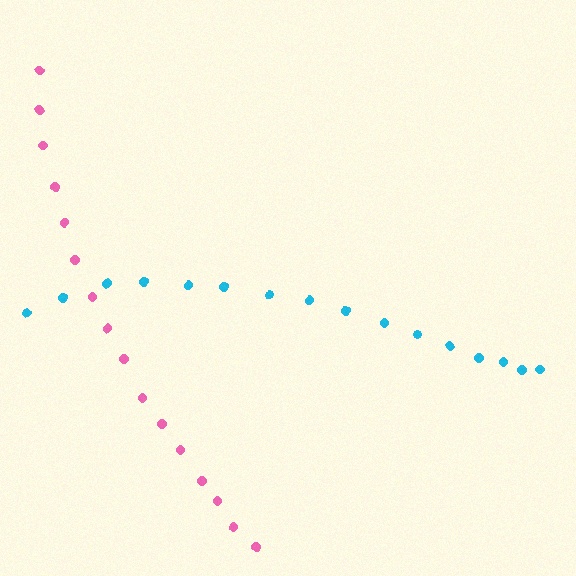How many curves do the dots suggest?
There are 2 distinct paths.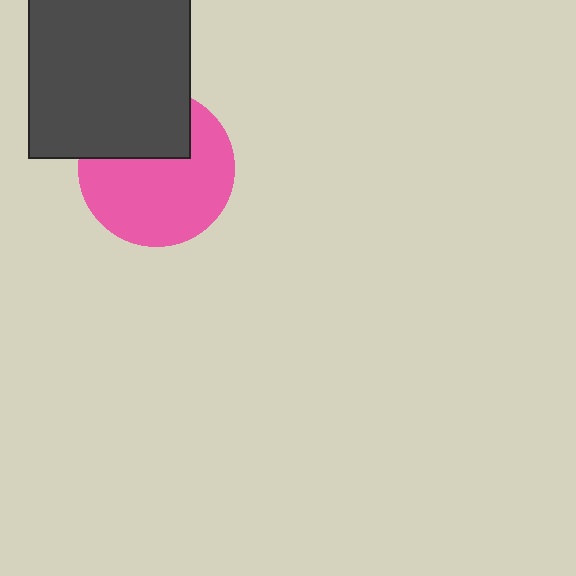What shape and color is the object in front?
The object in front is a dark gray square.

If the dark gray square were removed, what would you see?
You would see the complete pink circle.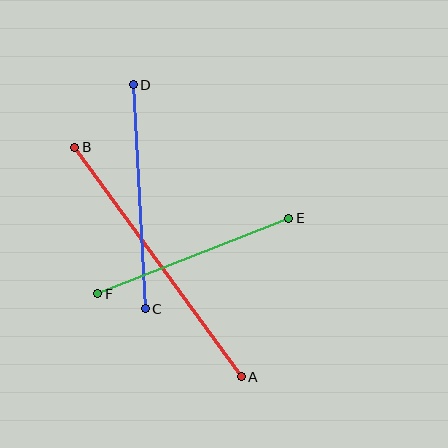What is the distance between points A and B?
The distance is approximately 283 pixels.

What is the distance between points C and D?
The distance is approximately 224 pixels.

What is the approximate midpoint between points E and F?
The midpoint is at approximately (193, 256) pixels.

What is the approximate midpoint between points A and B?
The midpoint is at approximately (158, 262) pixels.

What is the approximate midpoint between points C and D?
The midpoint is at approximately (139, 197) pixels.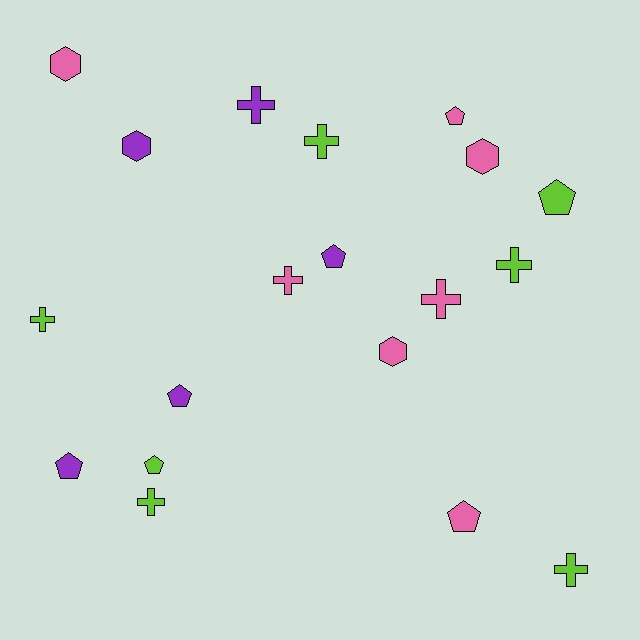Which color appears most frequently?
Pink, with 7 objects.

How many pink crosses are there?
There are 2 pink crosses.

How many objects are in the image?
There are 19 objects.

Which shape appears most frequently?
Cross, with 8 objects.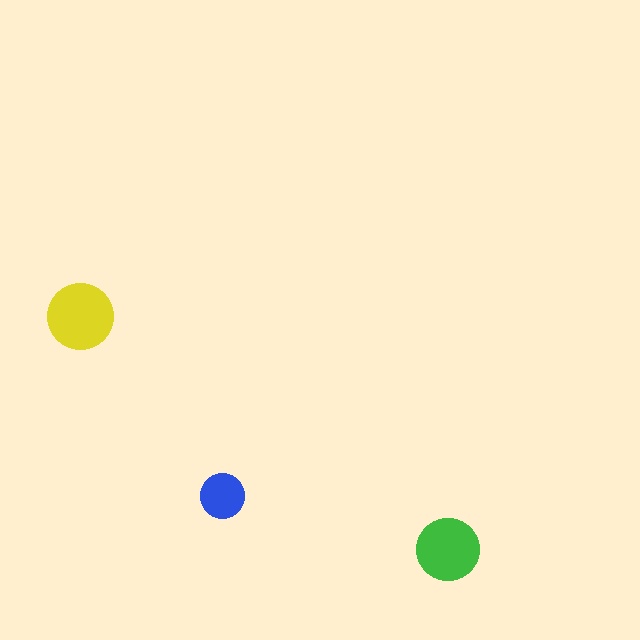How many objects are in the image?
There are 3 objects in the image.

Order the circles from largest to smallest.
the yellow one, the green one, the blue one.